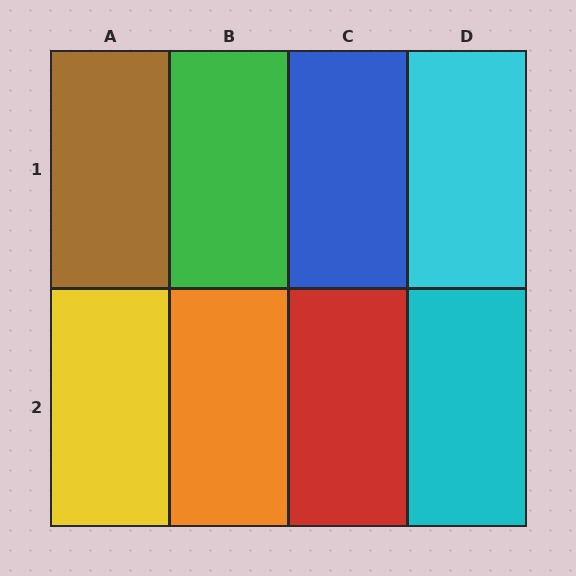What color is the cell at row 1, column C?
Blue.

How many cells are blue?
1 cell is blue.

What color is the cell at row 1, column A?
Brown.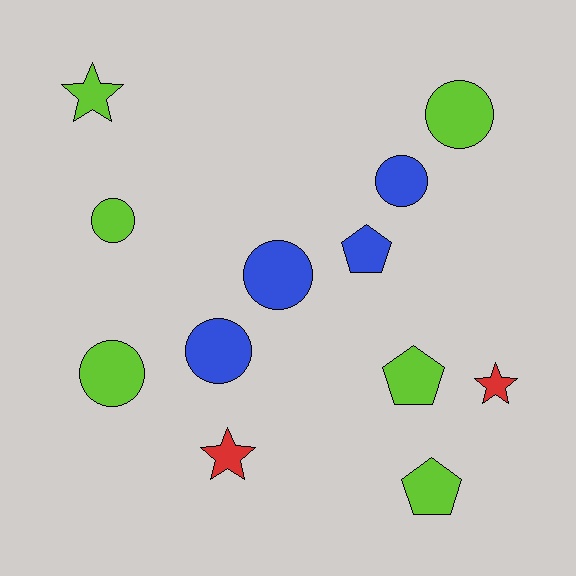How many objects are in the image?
There are 12 objects.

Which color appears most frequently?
Lime, with 6 objects.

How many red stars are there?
There are 2 red stars.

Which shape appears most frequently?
Circle, with 6 objects.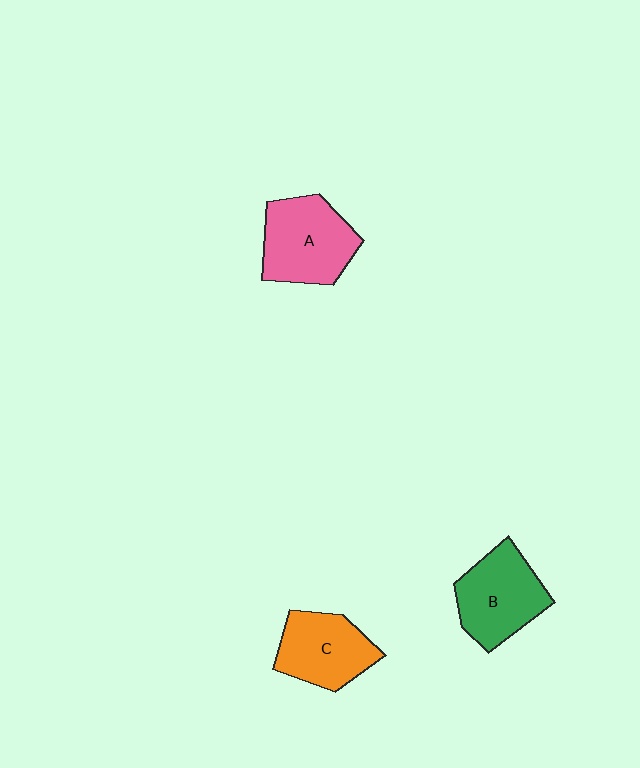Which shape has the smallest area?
Shape C (orange).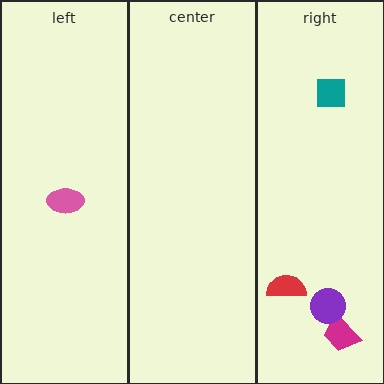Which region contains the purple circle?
The right region.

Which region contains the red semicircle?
The right region.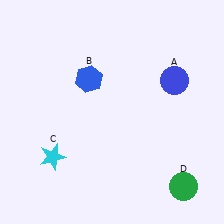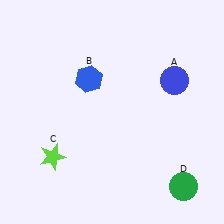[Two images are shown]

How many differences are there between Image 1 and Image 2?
There is 1 difference between the two images.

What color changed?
The star (C) changed from cyan in Image 1 to lime in Image 2.